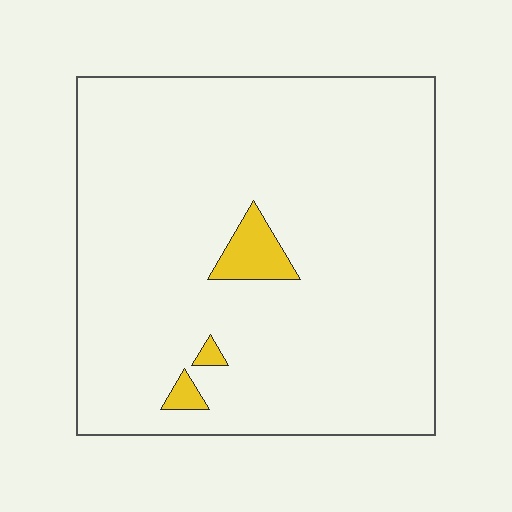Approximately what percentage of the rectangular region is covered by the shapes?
Approximately 5%.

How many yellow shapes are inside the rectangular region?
3.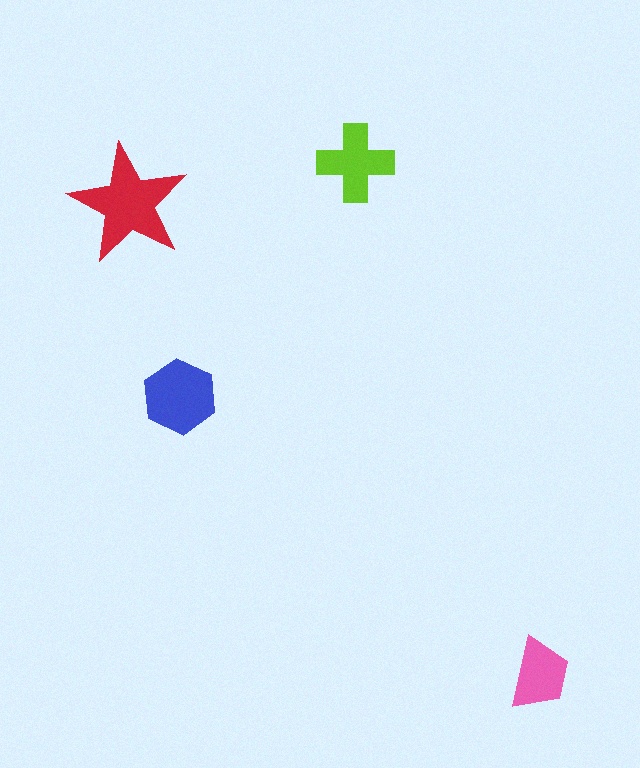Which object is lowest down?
The pink trapezoid is bottommost.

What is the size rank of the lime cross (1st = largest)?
3rd.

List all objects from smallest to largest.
The pink trapezoid, the lime cross, the blue hexagon, the red star.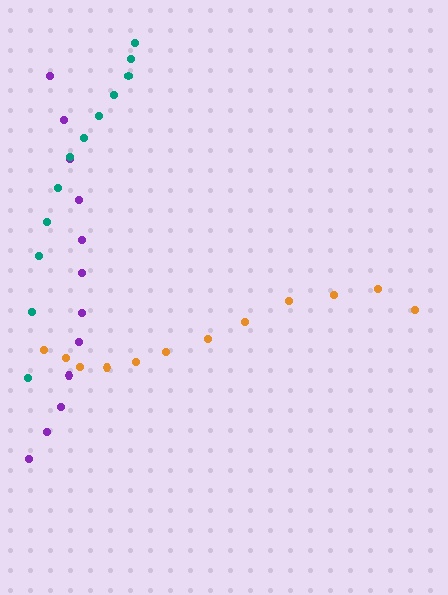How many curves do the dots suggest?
There are 3 distinct paths.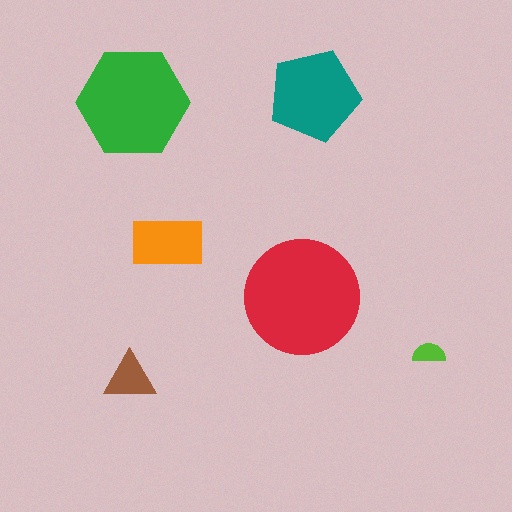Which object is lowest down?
The brown triangle is bottommost.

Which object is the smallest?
The lime semicircle.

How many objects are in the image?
There are 6 objects in the image.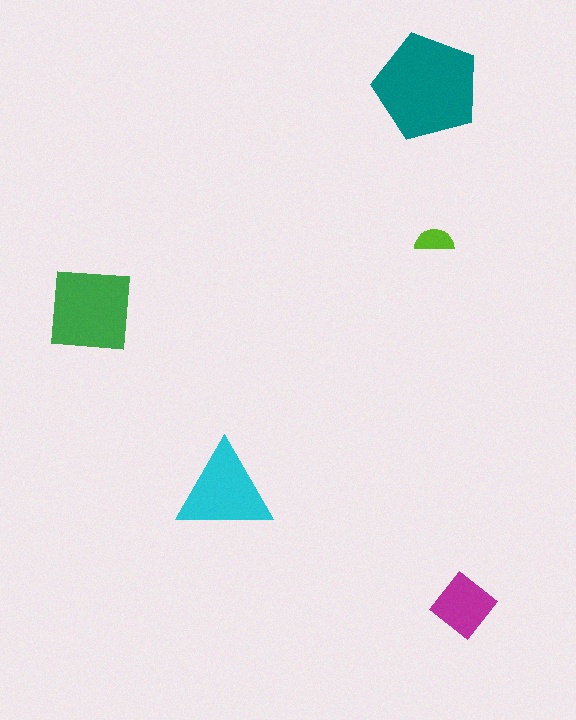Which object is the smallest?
The lime semicircle.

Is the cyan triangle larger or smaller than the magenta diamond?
Larger.